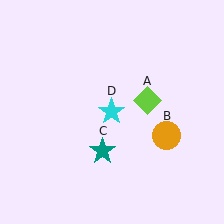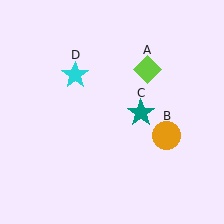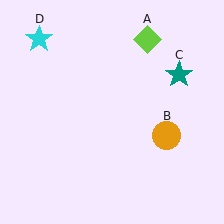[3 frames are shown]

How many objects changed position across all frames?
3 objects changed position: lime diamond (object A), teal star (object C), cyan star (object D).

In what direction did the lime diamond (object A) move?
The lime diamond (object A) moved up.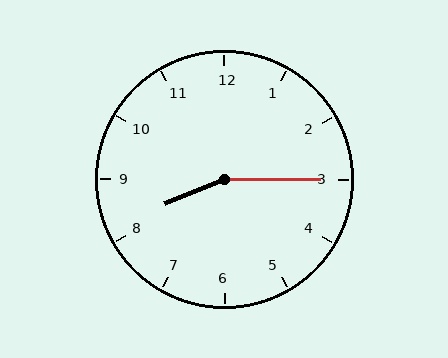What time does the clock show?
8:15.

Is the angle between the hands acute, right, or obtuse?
It is obtuse.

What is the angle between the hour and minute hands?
Approximately 158 degrees.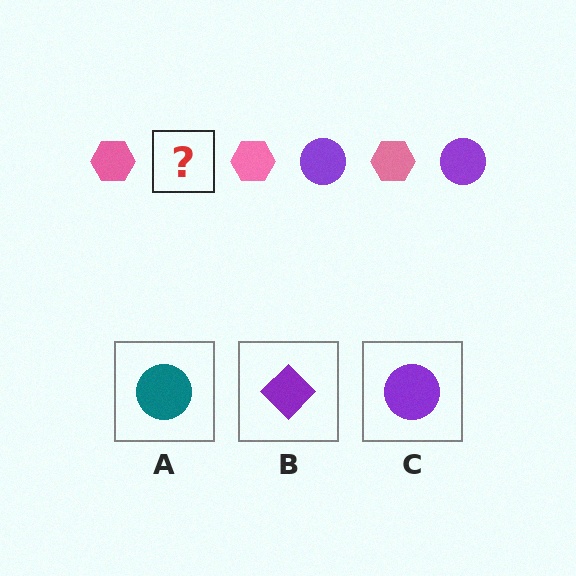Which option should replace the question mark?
Option C.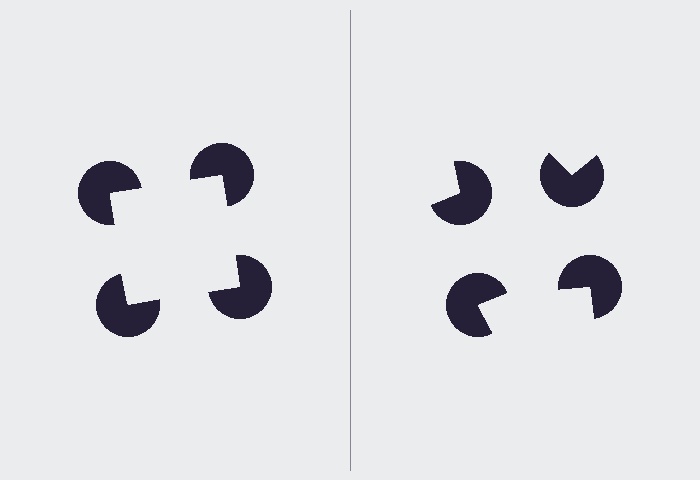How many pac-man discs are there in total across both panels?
8 — 4 on each side.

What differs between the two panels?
The pac-man discs are positioned identically on both sides; only the wedge orientations differ. On the left they align to a square; on the right they are misaligned.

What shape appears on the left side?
An illusory square.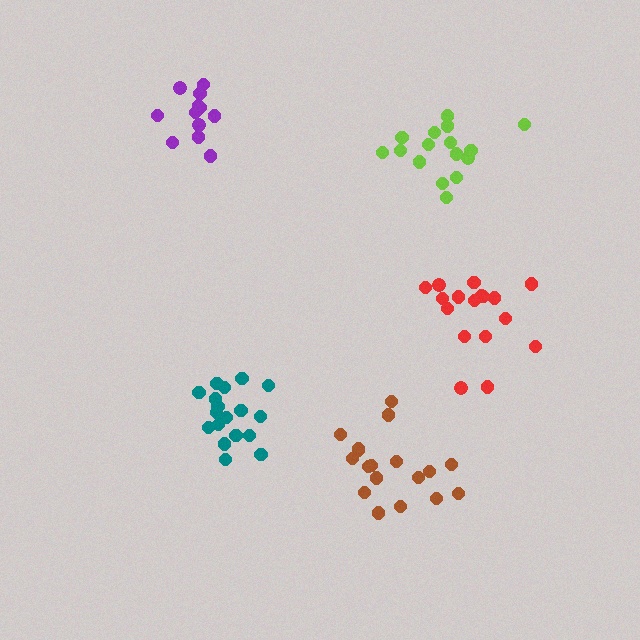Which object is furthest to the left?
The purple cluster is leftmost.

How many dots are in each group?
Group 1: 18 dots, Group 2: 18 dots, Group 3: 17 dots, Group 4: 16 dots, Group 5: 12 dots (81 total).